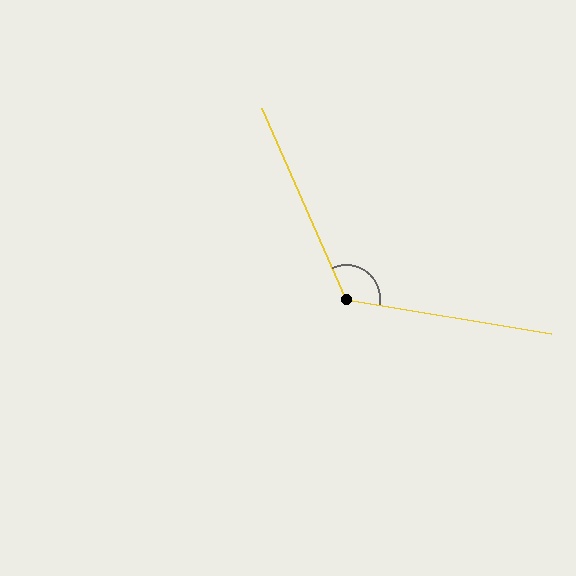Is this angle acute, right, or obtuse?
It is obtuse.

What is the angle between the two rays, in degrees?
Approximately 123 degrees.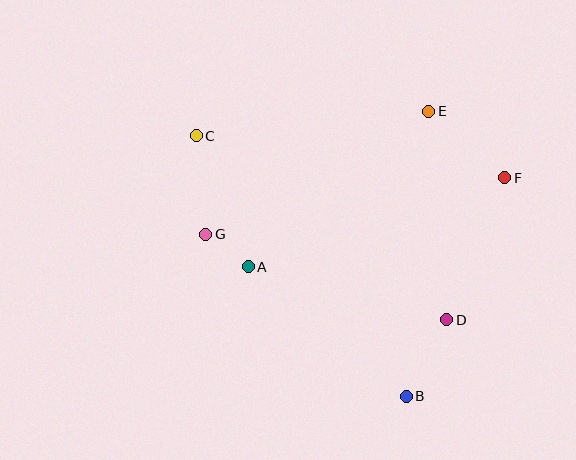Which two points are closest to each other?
Points A and G are closest to each other.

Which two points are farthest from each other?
Points B and C are farthest from each other.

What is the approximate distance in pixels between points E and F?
The distance between E and F is approximately 101 pixels.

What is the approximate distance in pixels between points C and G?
The distance between C and G is approximately 99 pixels.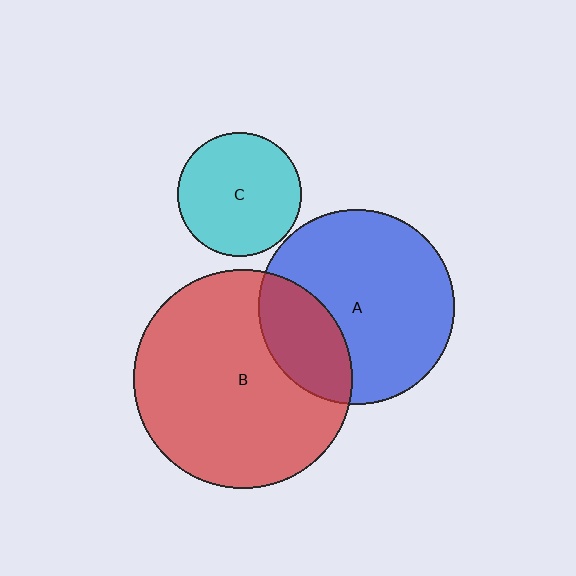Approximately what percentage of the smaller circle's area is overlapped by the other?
Approximately 25%.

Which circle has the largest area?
Circle B (red).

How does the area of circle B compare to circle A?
Approximately 1.3 times.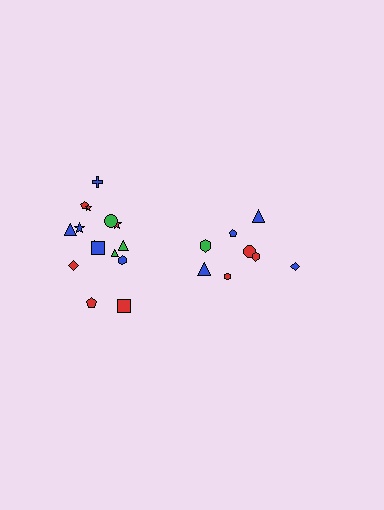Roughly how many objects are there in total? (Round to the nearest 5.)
Roughly 25 objects in total.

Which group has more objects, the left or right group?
The left group.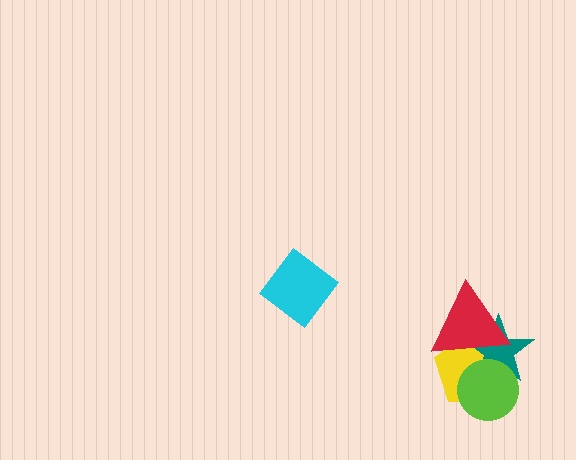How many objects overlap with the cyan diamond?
0 objects overlap with the cyan diamond.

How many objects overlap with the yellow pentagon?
3 objects overlap with the yellow pentagon.